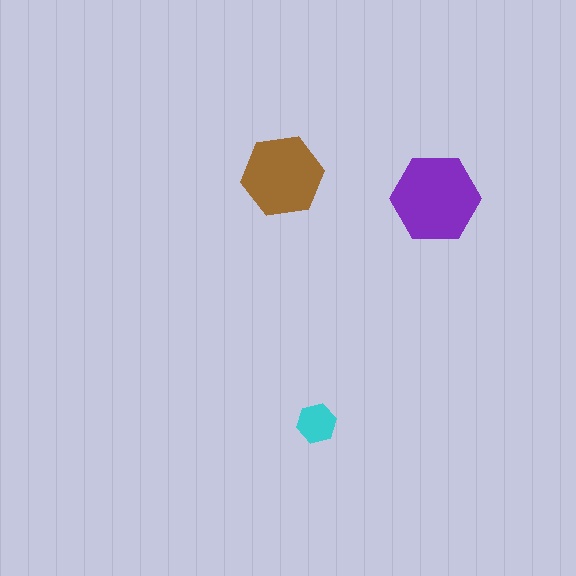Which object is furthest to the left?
The brown hexagon is leftmost.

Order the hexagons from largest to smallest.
the purple one, the brown one, the cyan one.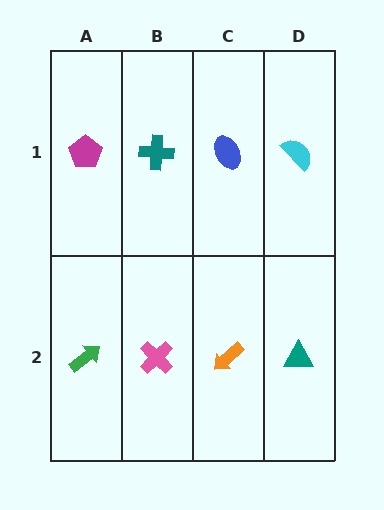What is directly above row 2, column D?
A cyan semicircle.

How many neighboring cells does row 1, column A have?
2.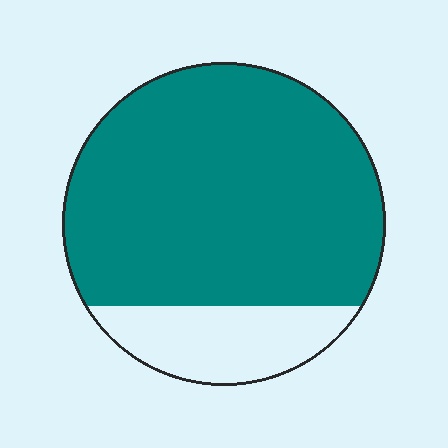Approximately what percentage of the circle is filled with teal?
Approximately 80%.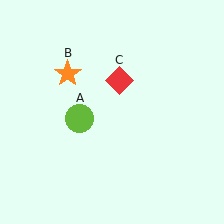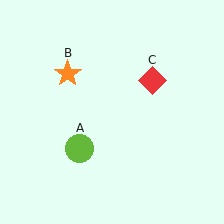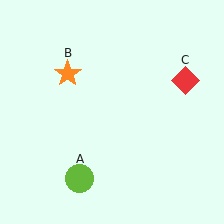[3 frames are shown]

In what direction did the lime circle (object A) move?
The lime circle (object A) moved down.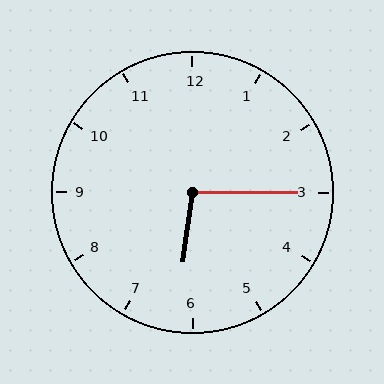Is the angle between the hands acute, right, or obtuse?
It is obtuse.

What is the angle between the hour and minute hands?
Approximately 98 degrees.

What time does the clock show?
6:15.